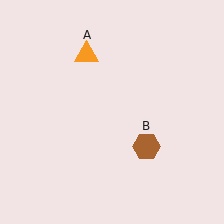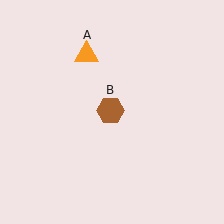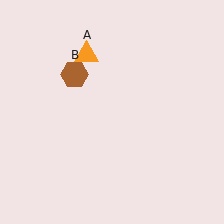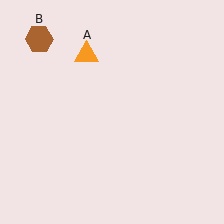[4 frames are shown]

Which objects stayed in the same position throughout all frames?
Orange triangle (object A) remained stationary.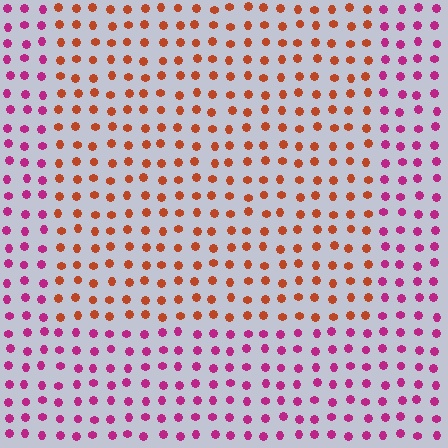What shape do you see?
I see a rectangle.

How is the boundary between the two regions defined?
The boundary is defined purely by a slight shift in hue (about 52 degrees). Spacing, size, and orientation are identical on both sides.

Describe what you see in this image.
The image is filled with small magenta elements in a uniform arrangement. A rectangle-shaped region is visible where the elements are tinted to a slightly different hue, forming a subtle color boundary.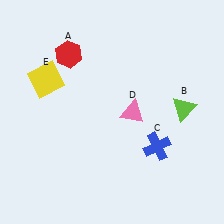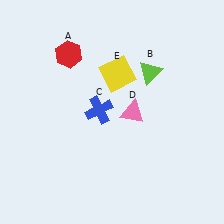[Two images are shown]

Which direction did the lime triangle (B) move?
The lime triangle (B) moved up.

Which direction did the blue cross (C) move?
The blue cross (C) moved left.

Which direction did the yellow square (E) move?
The yellow square (E) moved right.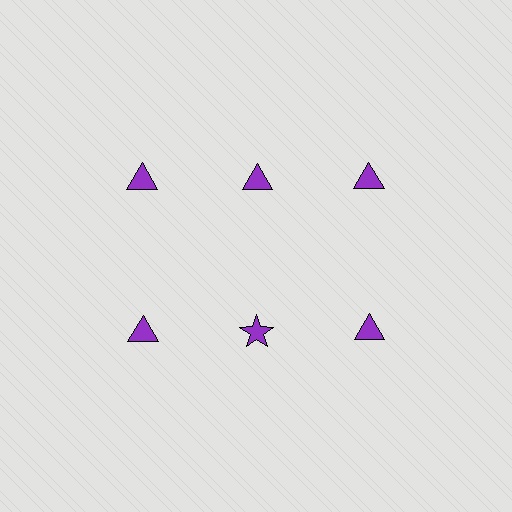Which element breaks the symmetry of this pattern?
The purple star in the second row, second from left column breaks the symmetry. All other shapes are purple triangles.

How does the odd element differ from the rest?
It has a different shape: star instead of triangle.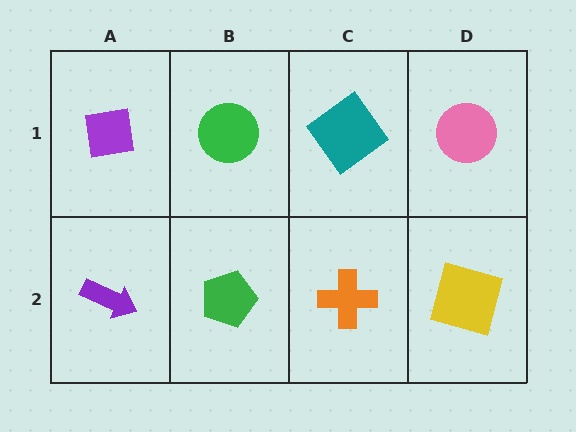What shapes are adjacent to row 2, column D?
A pink circle (row 1, column D), an orange cross (row 2, column C).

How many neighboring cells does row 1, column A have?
2.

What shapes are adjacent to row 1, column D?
A yellow square (row 2, column D), a teal diamond (row 1, column C).